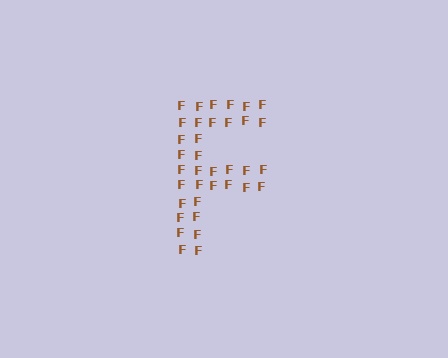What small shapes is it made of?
It is made of small letter F's.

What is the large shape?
The large shape is the letter F.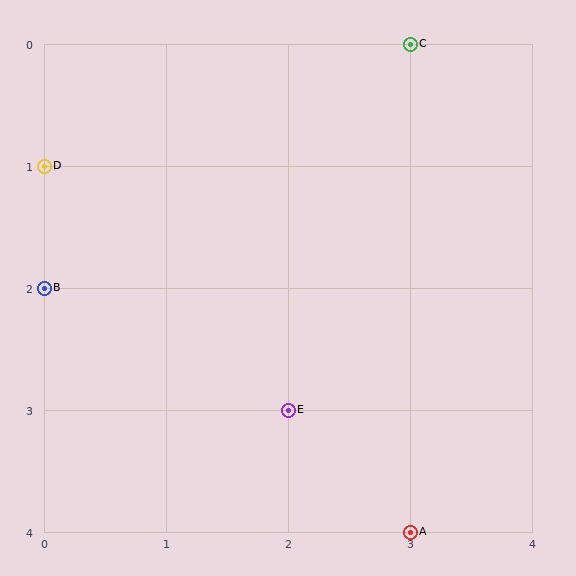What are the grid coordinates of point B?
Point B is at grid coordinates (0, 2).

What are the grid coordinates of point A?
Point A is at grid coordinates (3, 4).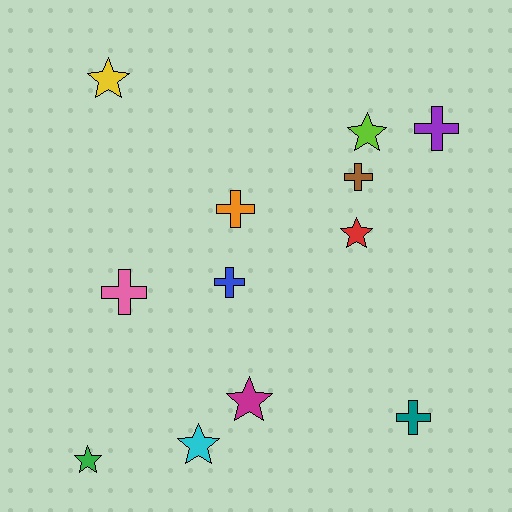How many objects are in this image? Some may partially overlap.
There are 12 objects.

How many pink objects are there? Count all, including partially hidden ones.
There is 1 pink object.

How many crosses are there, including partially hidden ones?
There are 6 crosses.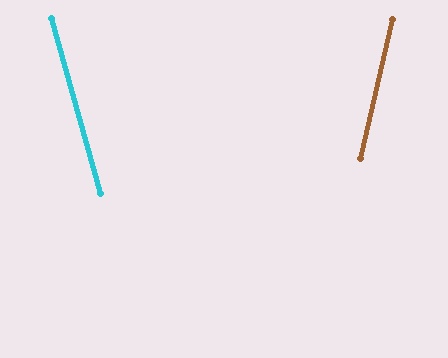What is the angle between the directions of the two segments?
Approximately 29 degrees.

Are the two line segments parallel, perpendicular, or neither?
Neither parallel nor perpendicular — they differ by about 29°.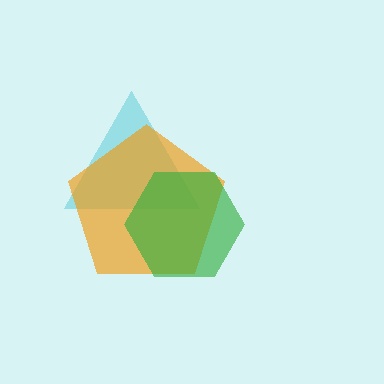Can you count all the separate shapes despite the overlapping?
Yes, there are 3 separate shapes.